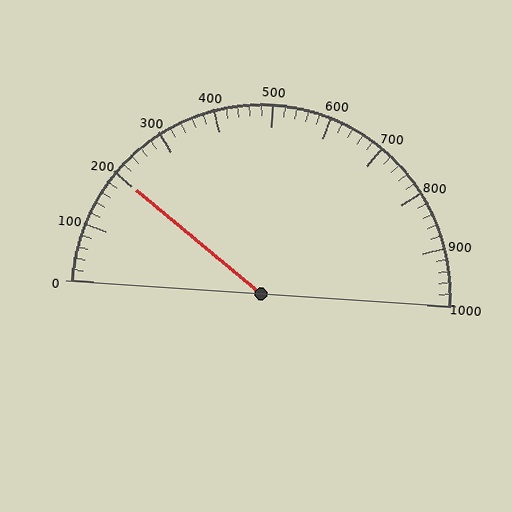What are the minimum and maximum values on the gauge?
The gauge ranges from 0 to 1000.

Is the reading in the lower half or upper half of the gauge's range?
The reading is in the lower half of the range (0 to 1000).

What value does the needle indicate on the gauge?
The needle indicates approximately 200.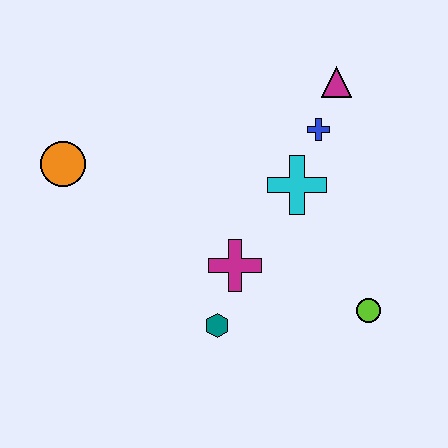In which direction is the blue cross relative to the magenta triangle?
The blue cross is below the magenta triangle.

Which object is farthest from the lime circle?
The orange circle is farthest from the lime circle.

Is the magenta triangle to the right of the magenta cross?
Yes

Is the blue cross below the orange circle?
No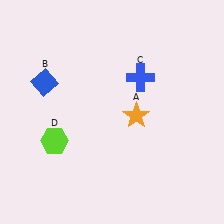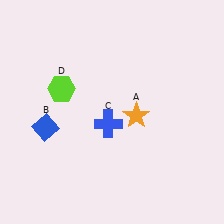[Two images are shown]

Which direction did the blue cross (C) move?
The blue cross (C) moved down.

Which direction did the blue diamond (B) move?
The blue diamond (B) moved down.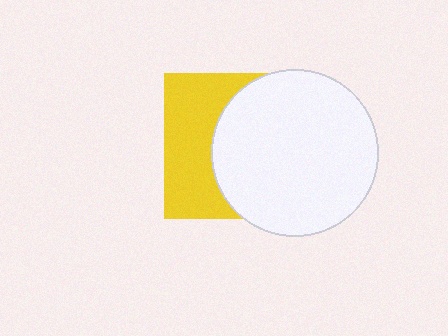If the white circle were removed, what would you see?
You would see the complete yellow square.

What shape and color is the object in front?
The object in front is a white circle.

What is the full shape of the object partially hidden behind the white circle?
The partially hidden object is a yellow square.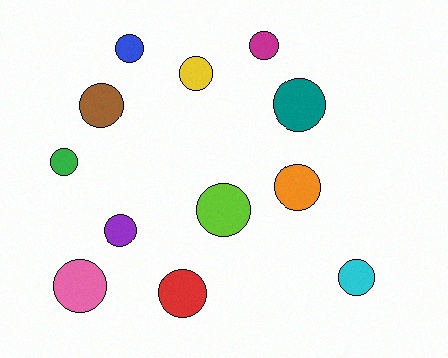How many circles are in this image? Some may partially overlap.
There are 12 circles.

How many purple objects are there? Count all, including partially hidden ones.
There is 1 purple object.